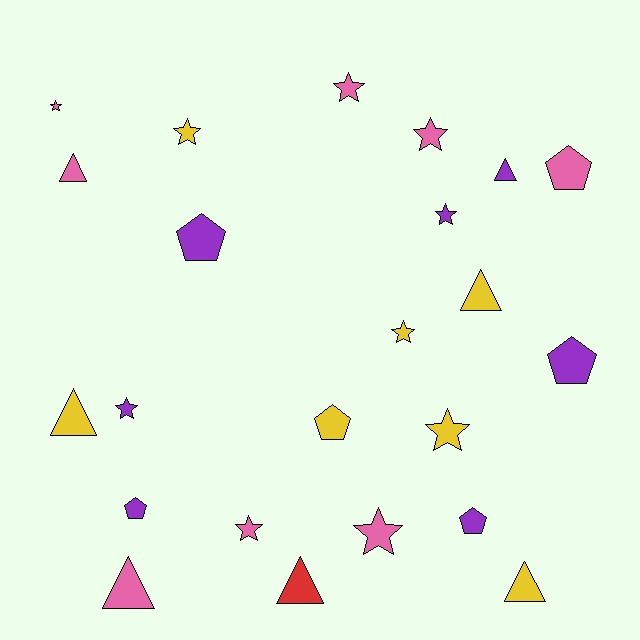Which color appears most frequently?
Pink, with 8 objects.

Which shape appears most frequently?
Star, with 10 objects.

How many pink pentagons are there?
There is 1 pink pentagon.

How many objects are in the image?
There are 23 objects.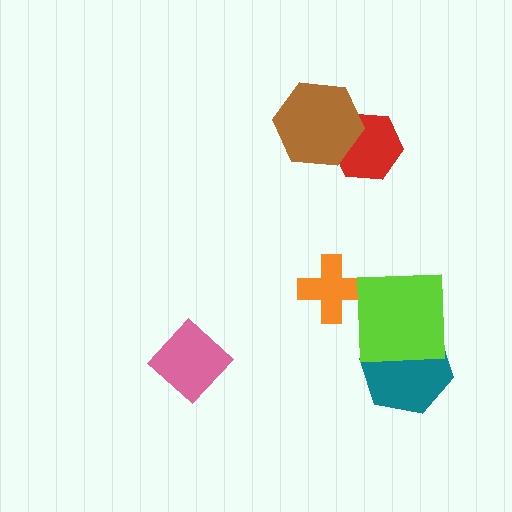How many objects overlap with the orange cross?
0 objects overlap with the orange cross.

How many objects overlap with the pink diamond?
0 objects overlap with the pink diamond.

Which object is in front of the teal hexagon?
The lime square is in front of the teal hexagon.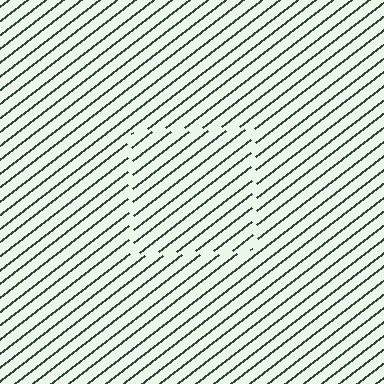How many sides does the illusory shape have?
4 sides — the line-ends trace a square.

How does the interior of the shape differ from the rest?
The interior of the shape contains the same grating, shifted by half a period — the contour is defined by the phase discontinuity where line-ends from the inner and outer gratings abut.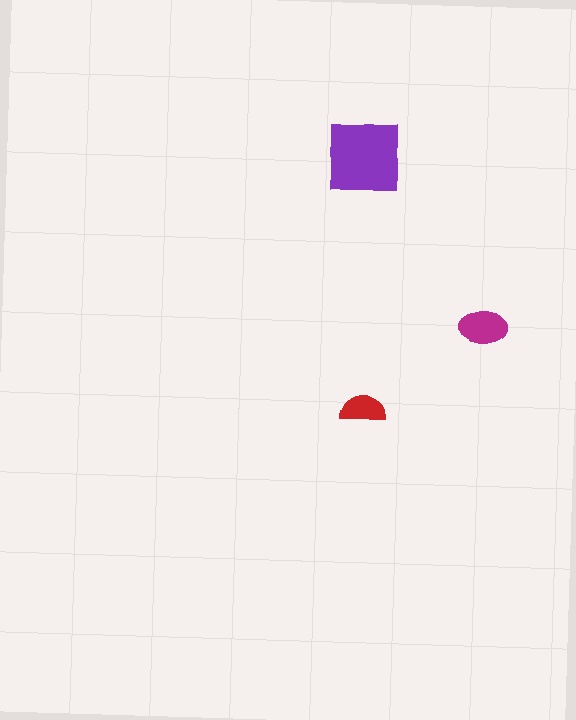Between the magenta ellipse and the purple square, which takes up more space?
The purple square.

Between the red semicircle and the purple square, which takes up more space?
The purple square.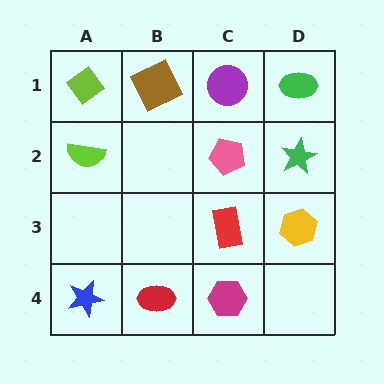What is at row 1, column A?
A lime diamond.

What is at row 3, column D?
A yellow hexagon.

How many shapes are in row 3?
2 shapes.